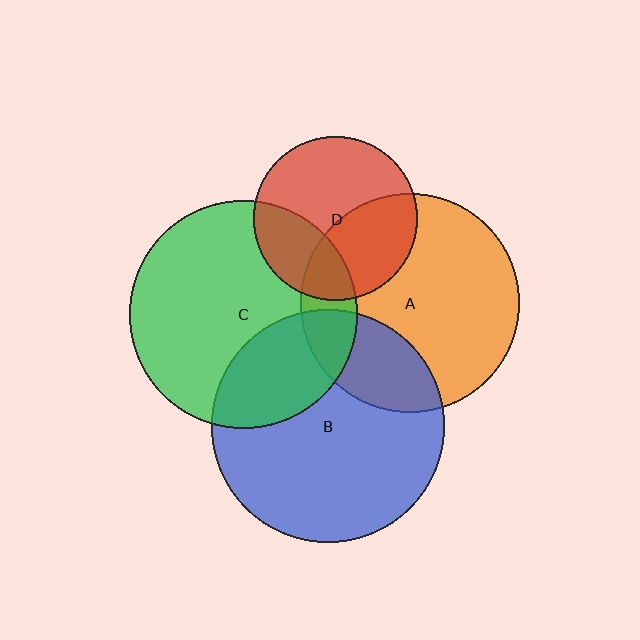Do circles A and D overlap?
Yes.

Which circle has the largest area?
Circle B (blue).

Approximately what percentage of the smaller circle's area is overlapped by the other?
Approximately 40%.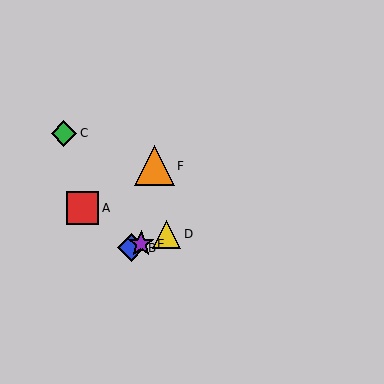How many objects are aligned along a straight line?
3 objects (B, D, E) are aligned along a straight line.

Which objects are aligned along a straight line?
Objects B, D, E are aligned along a straight line.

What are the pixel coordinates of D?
Object D is at (167, 234).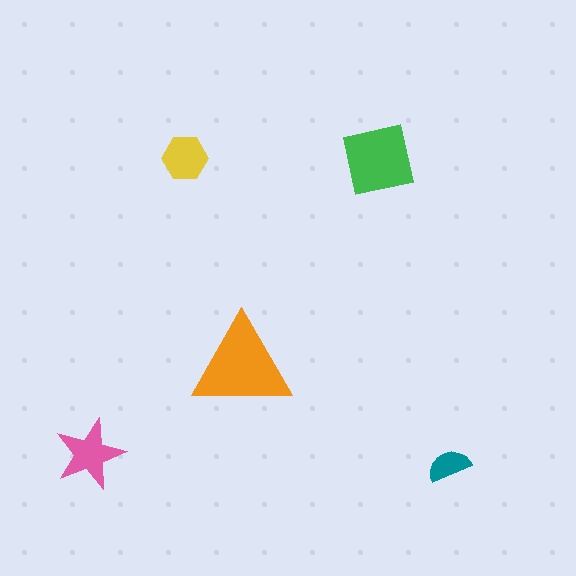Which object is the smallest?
The teal semicircle.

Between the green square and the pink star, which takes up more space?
The green square.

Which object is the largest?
The orange triangle.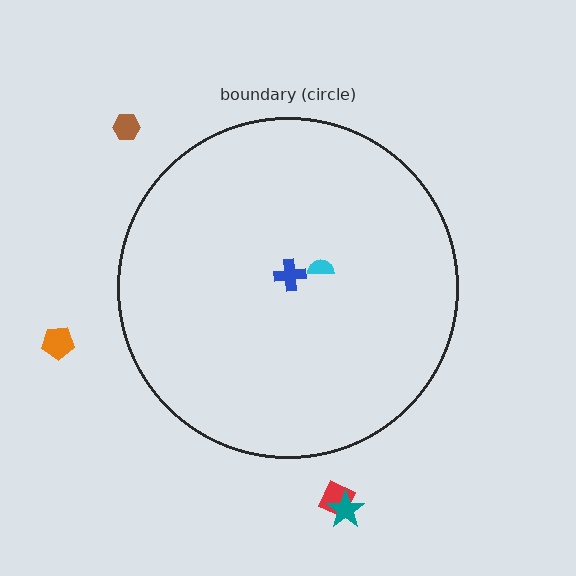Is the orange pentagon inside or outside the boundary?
Outside.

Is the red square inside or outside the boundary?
Outside.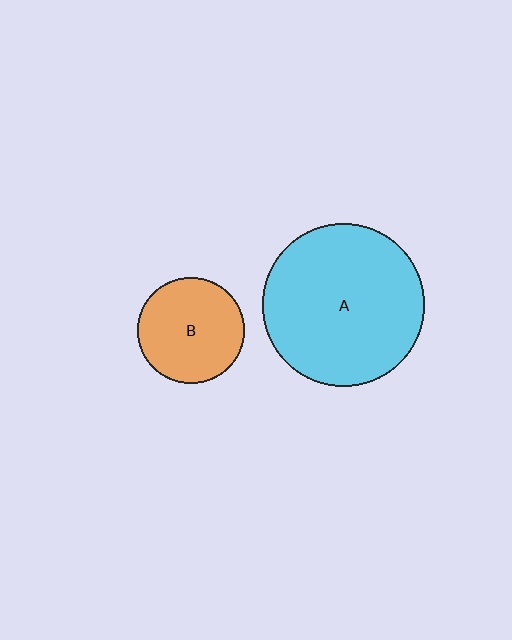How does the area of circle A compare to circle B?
Approximately 2.3 times.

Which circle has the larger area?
Circle A (cyan).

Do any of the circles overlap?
No, none of the circles overlap.